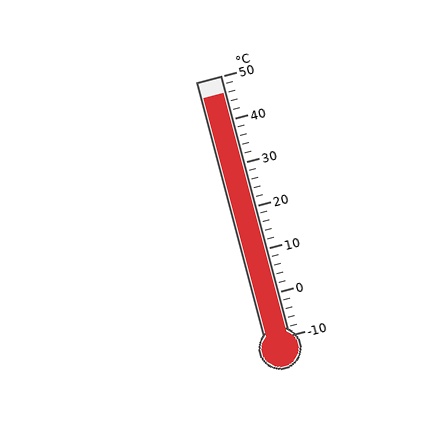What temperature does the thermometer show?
The thermometer shows approximately 46°C.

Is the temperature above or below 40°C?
The temperature is above 40°C.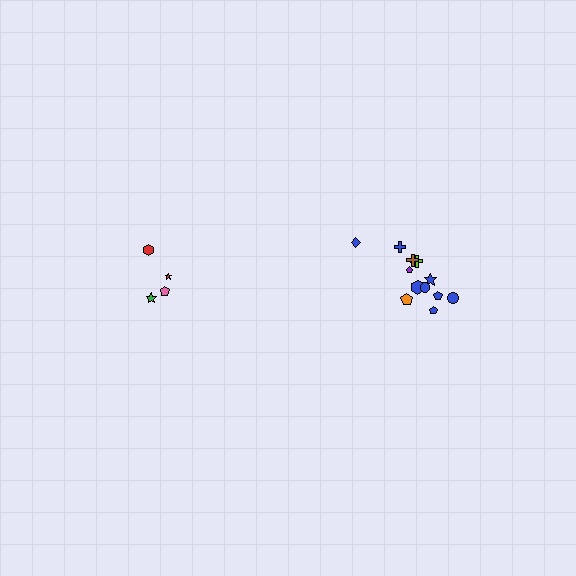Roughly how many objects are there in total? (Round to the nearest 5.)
Roughly 15 objects in total.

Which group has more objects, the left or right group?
The right group.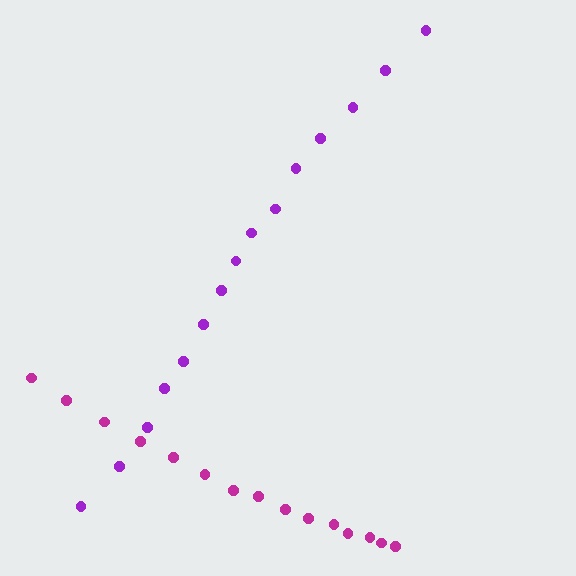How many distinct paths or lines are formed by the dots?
There are 2 distinct paths.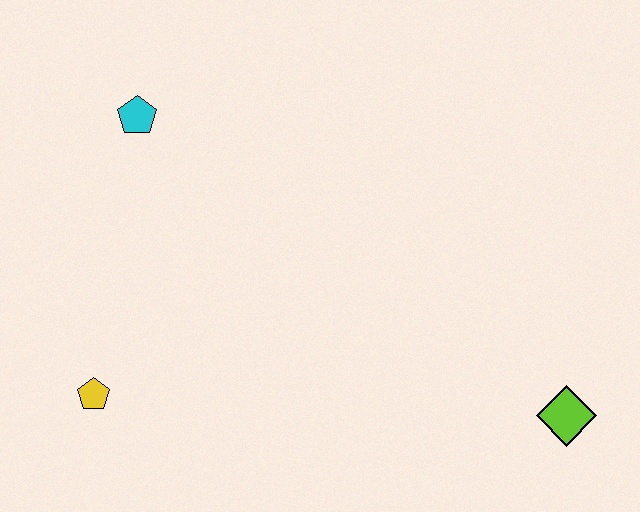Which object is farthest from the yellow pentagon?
The lime diamond is farthest from the yellow pentagon.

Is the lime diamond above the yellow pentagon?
No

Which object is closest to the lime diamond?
The yellow pentagon is closest to the lime diamond.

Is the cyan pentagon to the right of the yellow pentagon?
Yes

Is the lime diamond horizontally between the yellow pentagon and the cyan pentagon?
No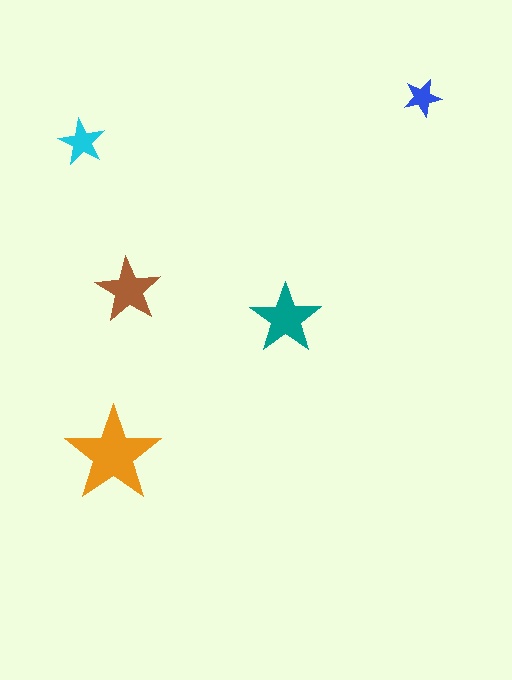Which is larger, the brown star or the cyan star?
The brown one.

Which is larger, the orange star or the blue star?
The orange one.